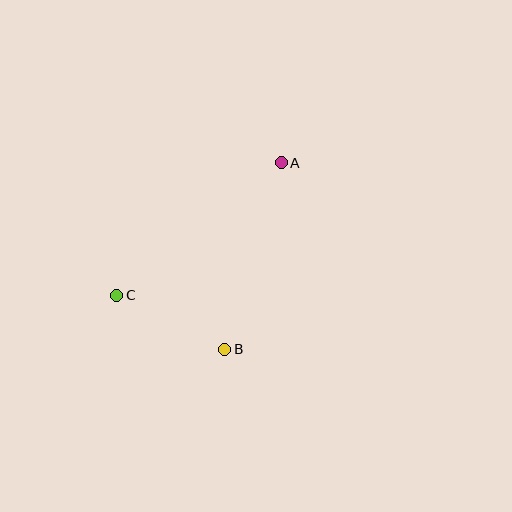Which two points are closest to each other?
Points B and C are closest to each other.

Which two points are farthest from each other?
Points A and C are farthest from each other.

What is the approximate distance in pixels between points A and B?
The distance between A and B is approximately 195 pixels.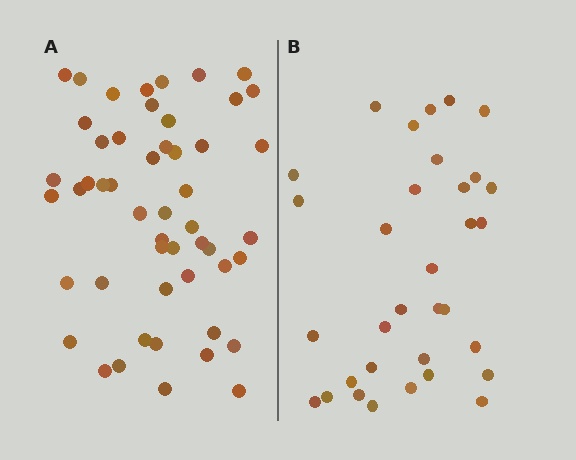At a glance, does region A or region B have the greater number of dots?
Region A (the left region) has more dots.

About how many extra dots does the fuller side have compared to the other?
Region A has approximately 20 more dots than region B.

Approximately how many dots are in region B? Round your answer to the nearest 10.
About 30 dots. (The exact count is 33, which rounds to 30.)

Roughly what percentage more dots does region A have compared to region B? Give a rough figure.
About 55% more.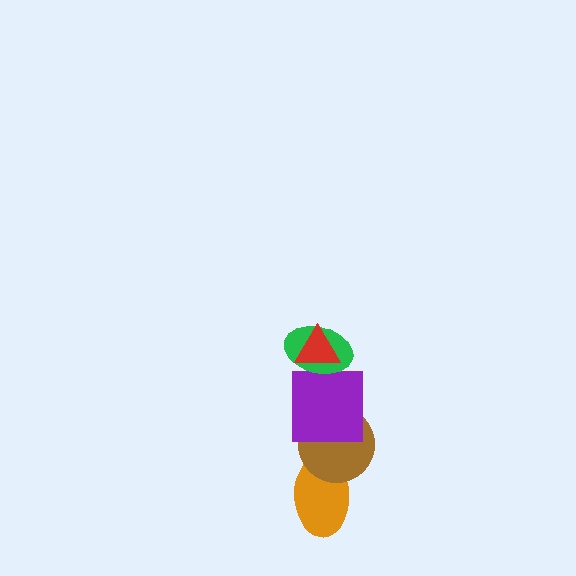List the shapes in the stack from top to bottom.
From top to bottom: the red triangle, the green ellipse, the purple square, the brown circle, the orange ellipse.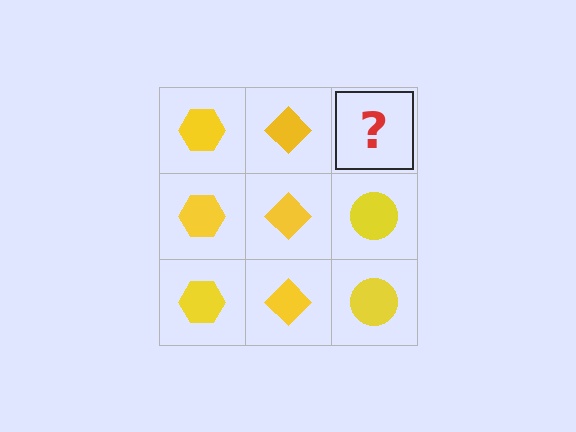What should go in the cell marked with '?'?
The missing cell should contain a yellow circle.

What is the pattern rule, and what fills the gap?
The rule is that each column has a consistent shape. The gap should be filled with a yellow circle.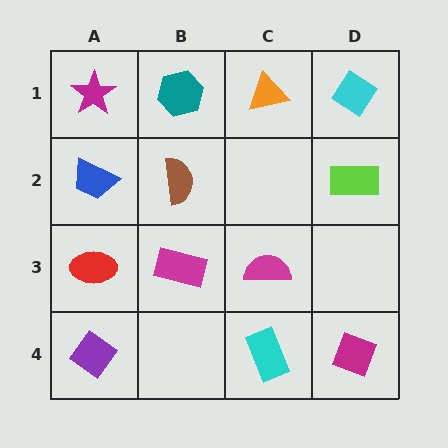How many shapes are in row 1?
4 shapes.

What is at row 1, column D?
A cyan diamond.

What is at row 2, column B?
A brown semicircle.